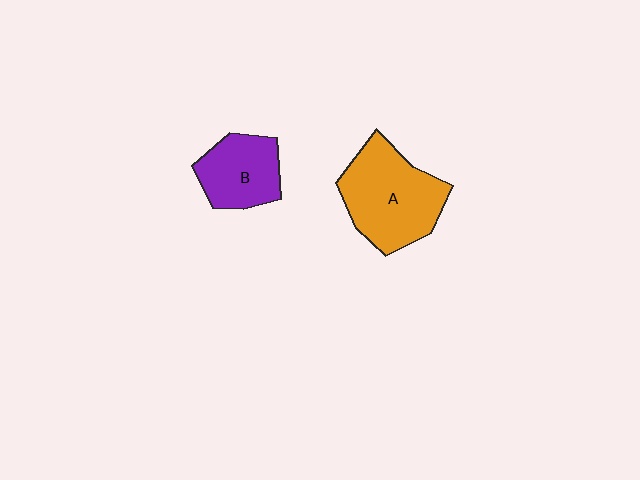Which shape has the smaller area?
Shape B (purple).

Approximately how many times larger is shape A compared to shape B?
Approximately 1.6 times.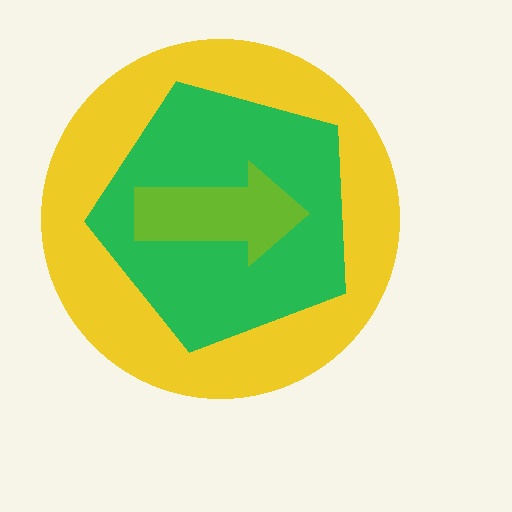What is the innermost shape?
The lime arrow.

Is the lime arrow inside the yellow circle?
Yes.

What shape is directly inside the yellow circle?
The green pentagon.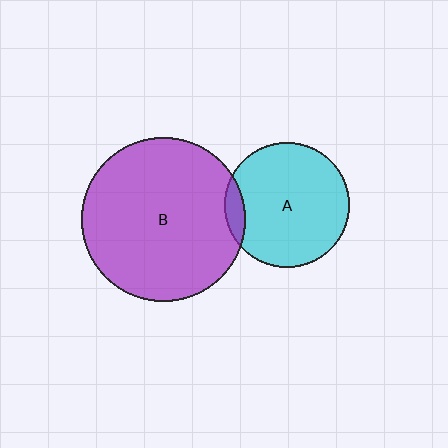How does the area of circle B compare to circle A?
Approximately 1.7 times.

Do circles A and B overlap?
Yes.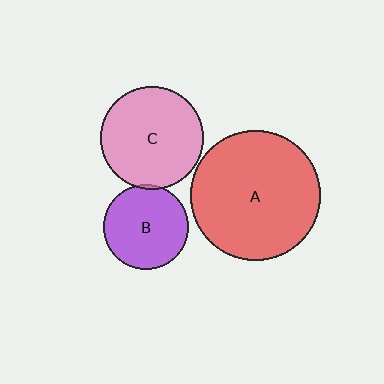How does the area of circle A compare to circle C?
Approximately 1.6 times.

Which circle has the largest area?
Circle A (red).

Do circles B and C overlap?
Yes.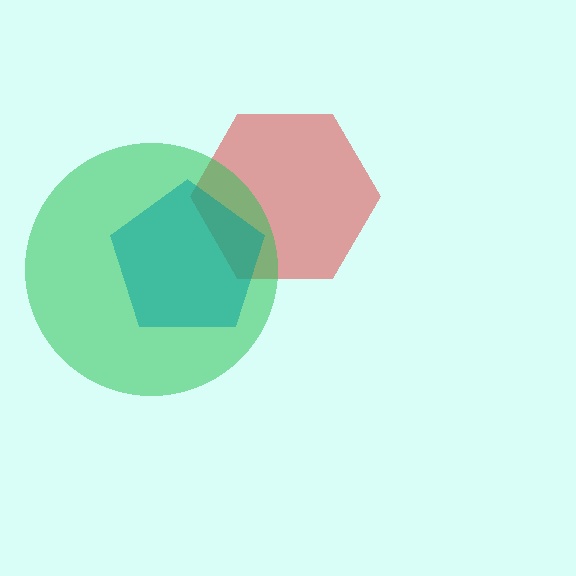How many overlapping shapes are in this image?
There are 3 overlapping shapes in the image.